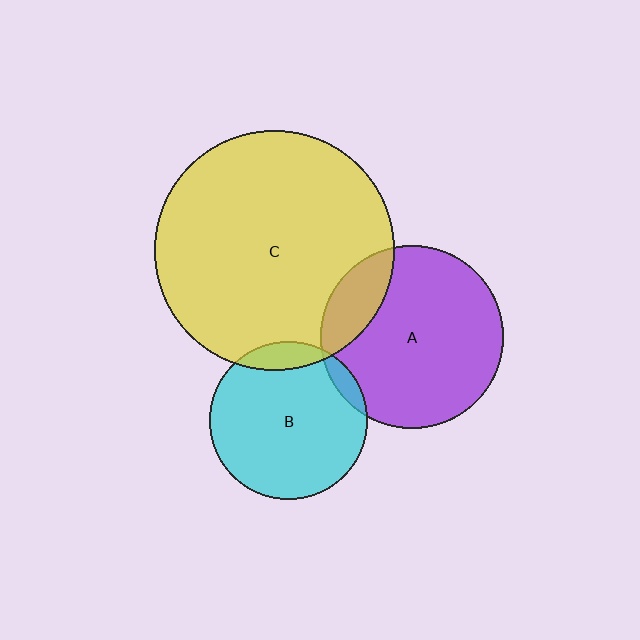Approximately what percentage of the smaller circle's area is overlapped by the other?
Approximately 10%.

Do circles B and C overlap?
Yes.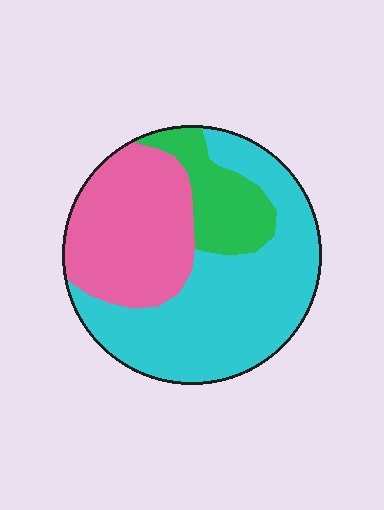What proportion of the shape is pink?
Pink takes up about one third (1/3) of the shape.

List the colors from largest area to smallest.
From largest to smallest: cyan, pink, green.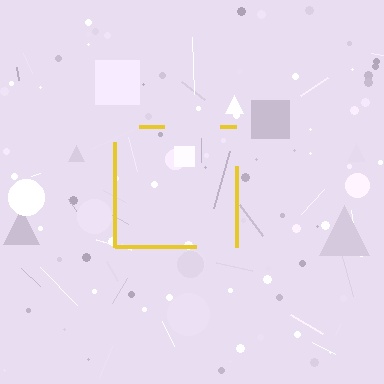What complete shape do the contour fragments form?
The contour fragments form a square.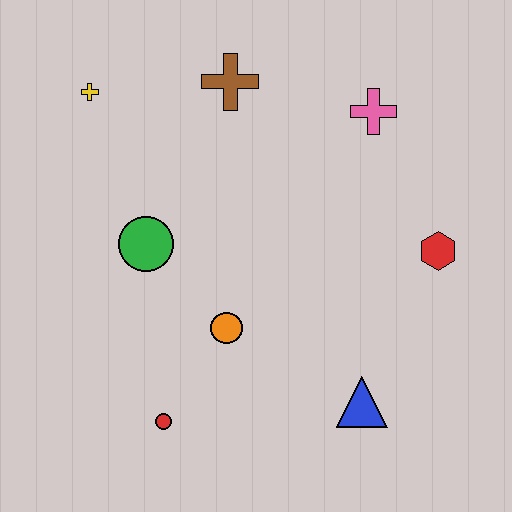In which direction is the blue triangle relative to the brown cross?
The blue triangle is below the brown cross.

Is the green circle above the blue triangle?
Yes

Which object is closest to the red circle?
The orange circle is closest to the red circle.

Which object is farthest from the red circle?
The pink cross is farthest from the red circle.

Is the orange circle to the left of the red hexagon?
Yes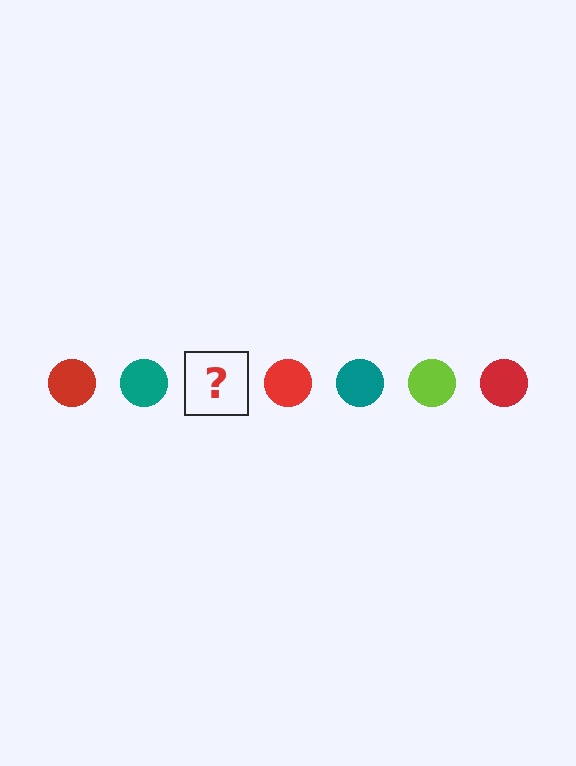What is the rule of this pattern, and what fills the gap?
The rule is that the pattern cycles through red, teal, lime circles. The gap should be filled with a lime circle.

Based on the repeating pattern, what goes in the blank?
The blank should be a lime circle.